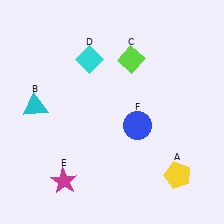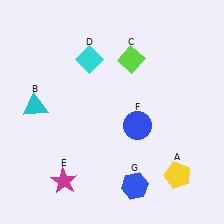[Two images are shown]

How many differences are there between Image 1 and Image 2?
There is 1 difference between the two images.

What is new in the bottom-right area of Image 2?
A blue hexagon (G) was added in the bottom-right area of Image 2.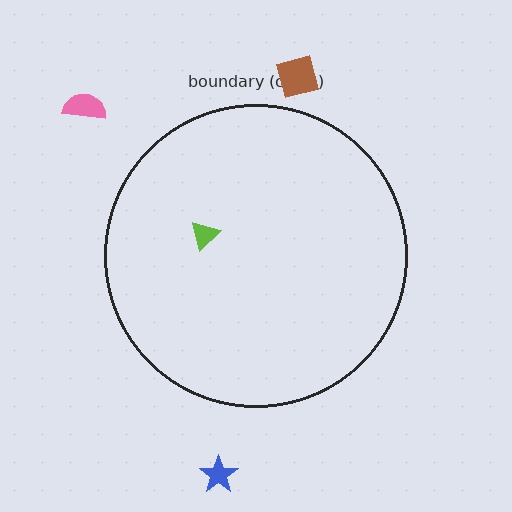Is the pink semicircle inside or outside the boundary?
Outside.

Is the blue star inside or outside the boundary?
Outside.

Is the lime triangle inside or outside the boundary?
Inside.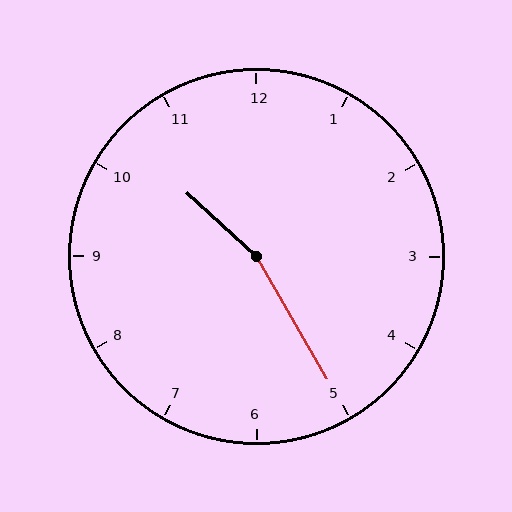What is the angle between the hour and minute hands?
Approximately 162 degrees.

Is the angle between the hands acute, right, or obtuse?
It is obtuse.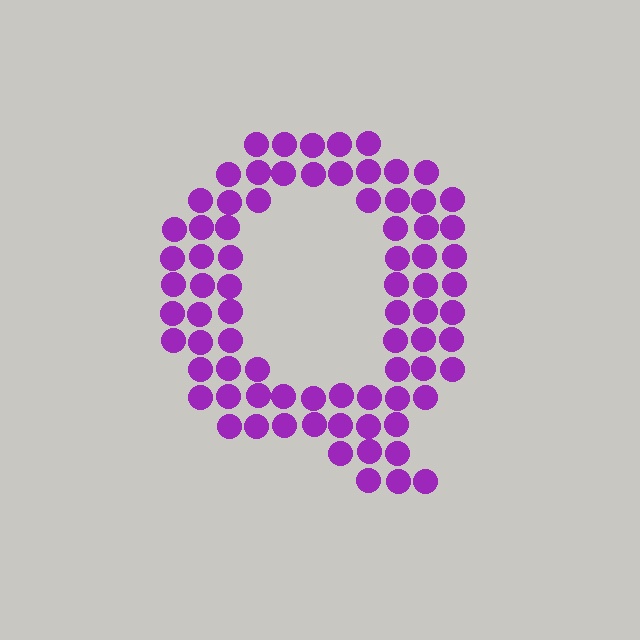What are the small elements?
The small elements are circles.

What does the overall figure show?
The overall figure shows the letter Q.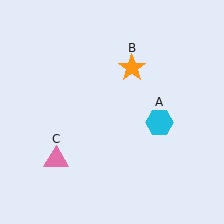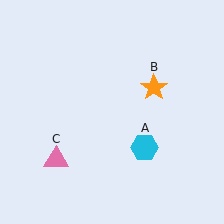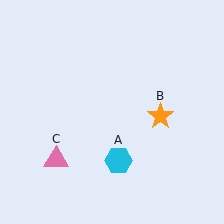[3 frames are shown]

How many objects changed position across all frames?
2 objects changed position: cyan hexagon (object A), orange star (object B).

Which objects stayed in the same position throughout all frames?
Pink triangle (object C) remained stationary.